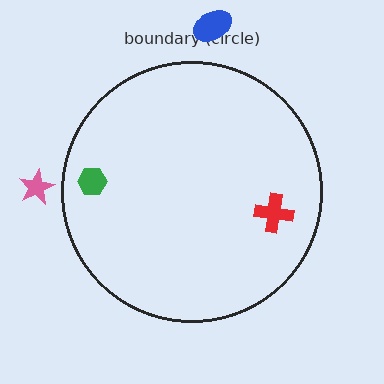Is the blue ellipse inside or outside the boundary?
Outside.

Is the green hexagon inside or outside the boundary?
Inside.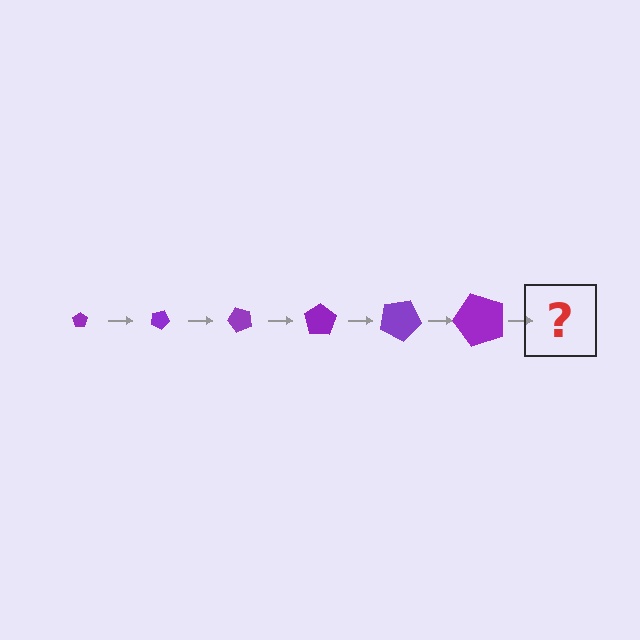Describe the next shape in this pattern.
It should be a pentagon, larger than the previous one and rotated 150 degrees from the start.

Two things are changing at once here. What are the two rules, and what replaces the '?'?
The two rules are that the pentagon grows larger each step and it rotates 25 degrees each step. The '?' should be a pentagon, larger than the previous one and rotated 150 degrees from the start.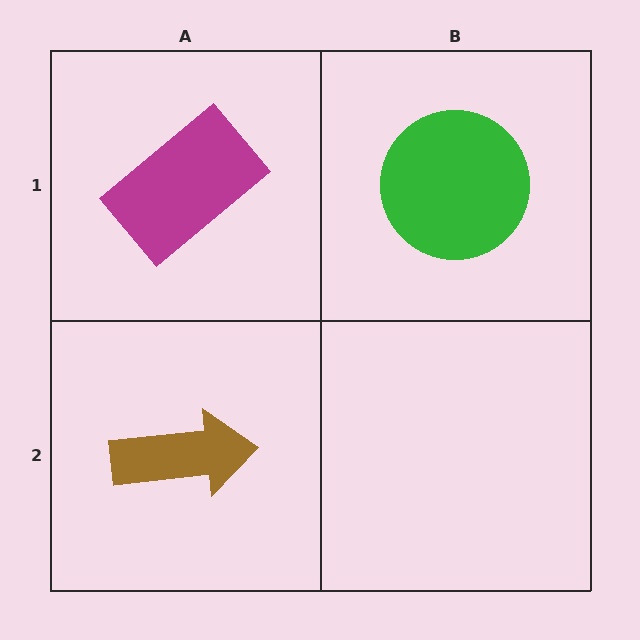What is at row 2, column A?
A brown arrow.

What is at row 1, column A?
A magenta rectangle.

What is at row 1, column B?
A green circle.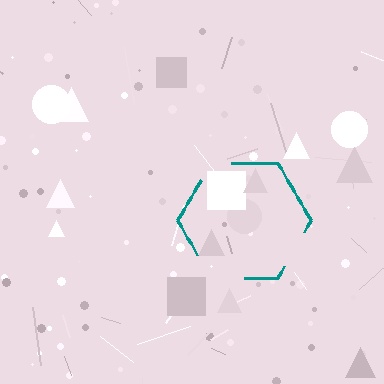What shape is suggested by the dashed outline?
The dashed outline suggests a hexagon.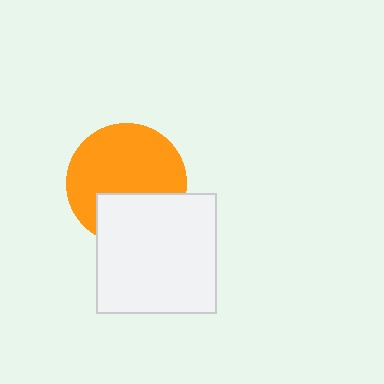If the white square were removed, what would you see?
You would see the complete orange circle.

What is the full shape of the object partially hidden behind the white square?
The partially hidden object is an orange circle.